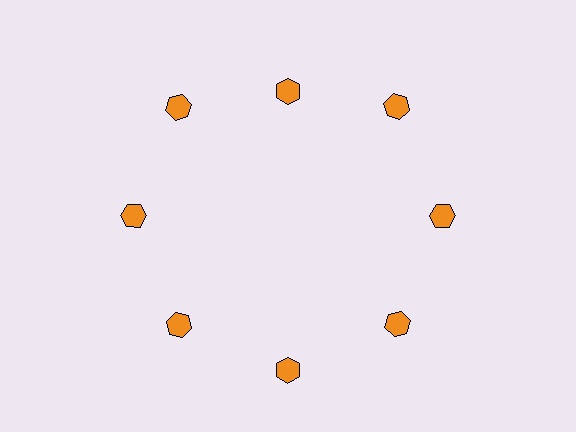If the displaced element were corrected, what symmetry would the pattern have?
It would have 8-fold rotational symmetry — the pattern would map onto itself every 45 degrees.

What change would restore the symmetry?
The symmetry would be restored by moving it outward, back onto the ring so that all 8 hexagons sit at equal angles and equal distance from the center.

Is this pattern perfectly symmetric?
No. The 8 orange hexagons are arranged in a ring, but one element near the 12 o'clock position is pulled inward toward the center, breaking the 8-fold rotational symmetry.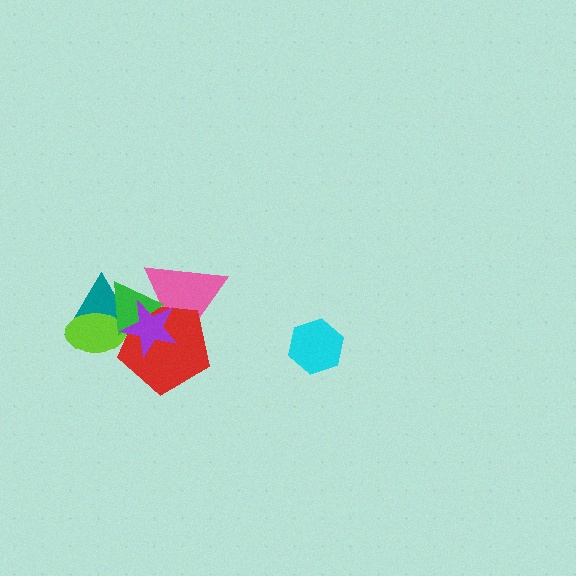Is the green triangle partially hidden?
Yes, it is partially covered by another shape.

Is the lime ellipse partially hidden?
Yes, it is partially covered by another shape.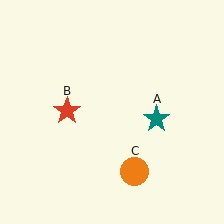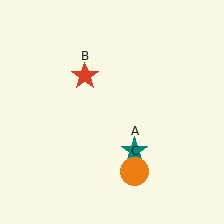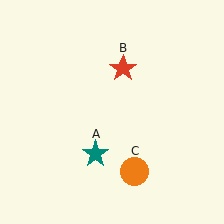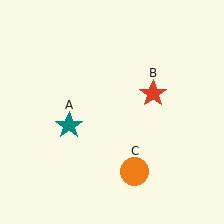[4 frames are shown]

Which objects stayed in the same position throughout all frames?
Orange circle (object C) remained stationary.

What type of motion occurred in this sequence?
The teal star (object A), red star (object B) rotated clockwise around the center of the scene.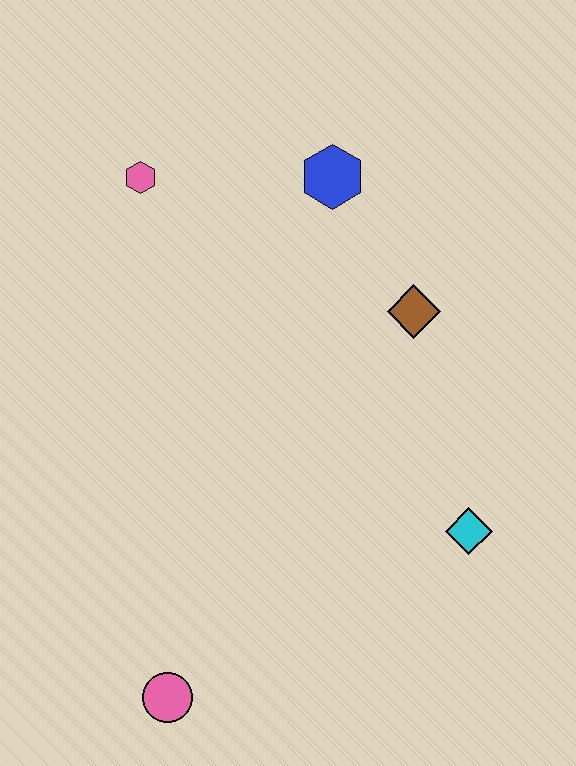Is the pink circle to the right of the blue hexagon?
No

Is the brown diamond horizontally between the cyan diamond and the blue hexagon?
Yes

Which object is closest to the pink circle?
The cyan diamond is closest to the pink circle.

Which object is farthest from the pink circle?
The blue hexagon is farthest from the pink circle.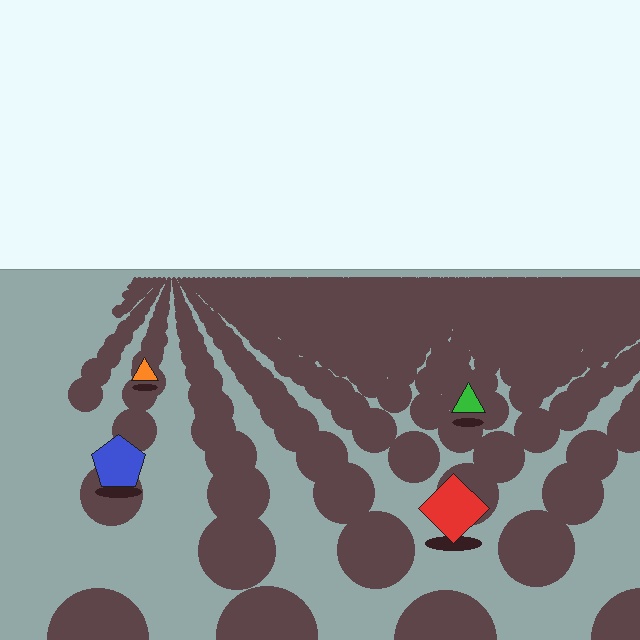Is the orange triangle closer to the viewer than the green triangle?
No. The green triangle is closer — you can tell from the texture gradient: the ground texture is coarser near it.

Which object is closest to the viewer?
The red diamond is closest. The texture marks near it are larger and more spread out.